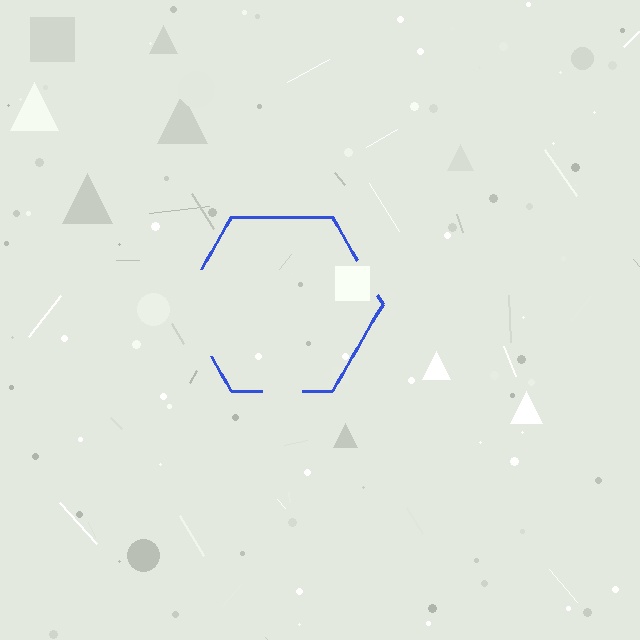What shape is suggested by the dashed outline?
The dashed outline suggests a hexagon.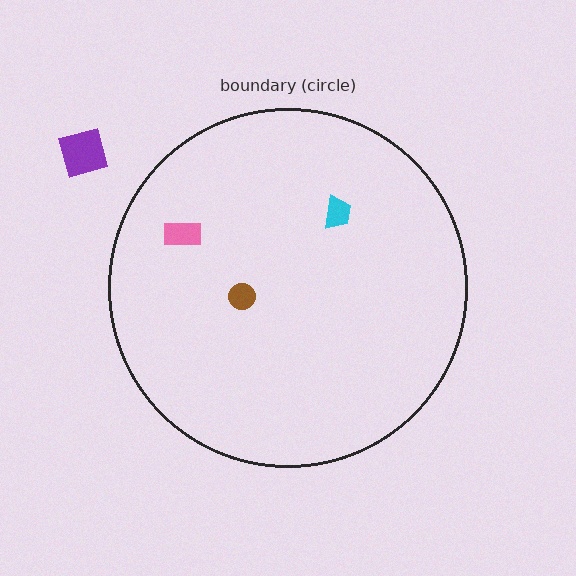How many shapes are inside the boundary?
3 inside, 1 outside.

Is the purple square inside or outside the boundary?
Outside.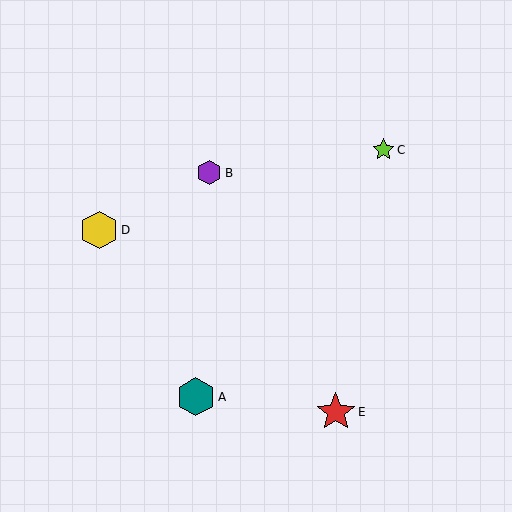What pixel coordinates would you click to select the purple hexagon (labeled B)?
Click at (209, 173) to select the purple hexagon B.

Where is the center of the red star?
The center of the red star is at (336, 412).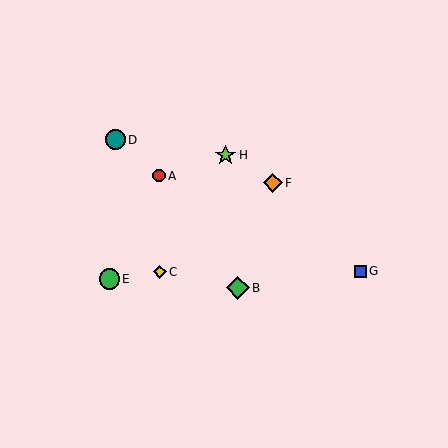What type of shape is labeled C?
Shape C is a yellow diamond.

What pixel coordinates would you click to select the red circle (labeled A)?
Click at (159, 176) to select the red circle A.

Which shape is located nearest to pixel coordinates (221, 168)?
The lime star (labeled H) at (225, 155) is nearest to that location.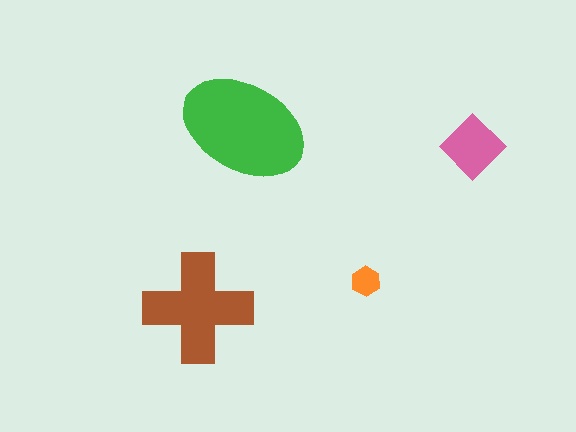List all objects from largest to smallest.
The green ellipse, the brown cross, the pink diamond, the orange hexagon.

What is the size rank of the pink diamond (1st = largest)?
3rd.